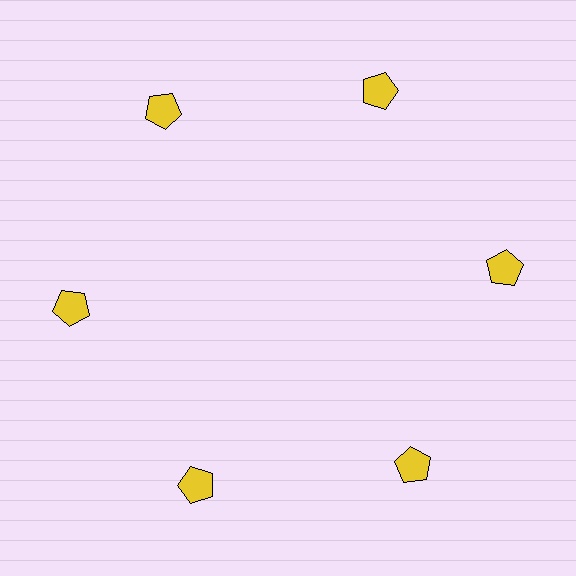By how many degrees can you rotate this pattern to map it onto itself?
The pattern maps onto itself every 60 degrees of rotation.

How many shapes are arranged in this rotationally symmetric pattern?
There are 6 shapes, arranged in 6 groups of 1.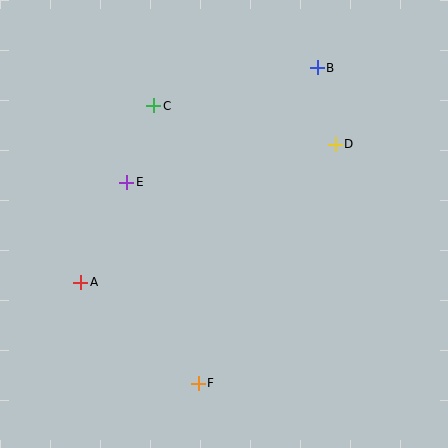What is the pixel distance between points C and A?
The distance between C and A is 191 pixels.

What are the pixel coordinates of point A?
Point A is at (81, 282).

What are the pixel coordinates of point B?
Point B is at (317, 68).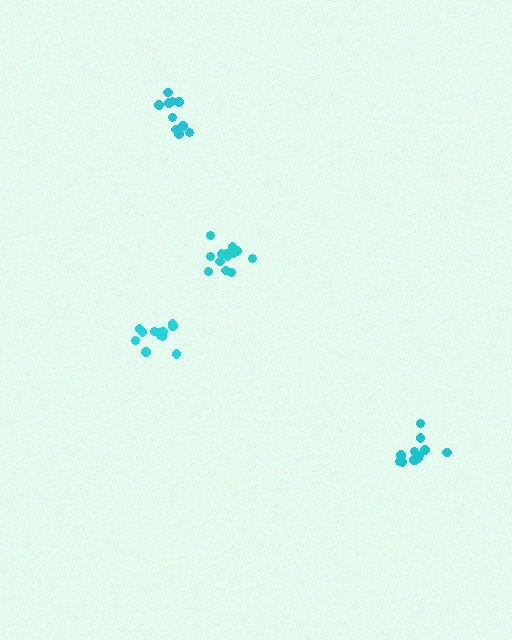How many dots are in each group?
Group 1: 12 dots, Group 2: 10 dots, Group 3: 13 dots, Group 4: 13 dots (48 total).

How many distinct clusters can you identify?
There are 4 distinct clusters.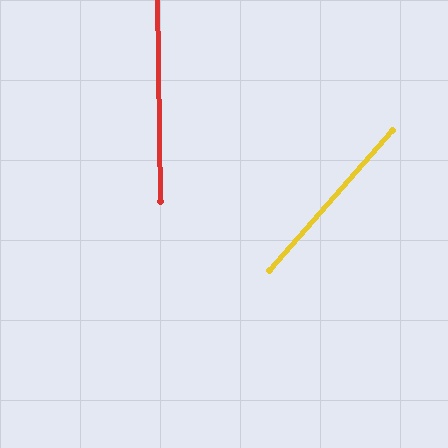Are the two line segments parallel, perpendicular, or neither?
Neither parallel nor perpendicular — they differ by about 42°.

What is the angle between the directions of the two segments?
Approximately 42 degrees.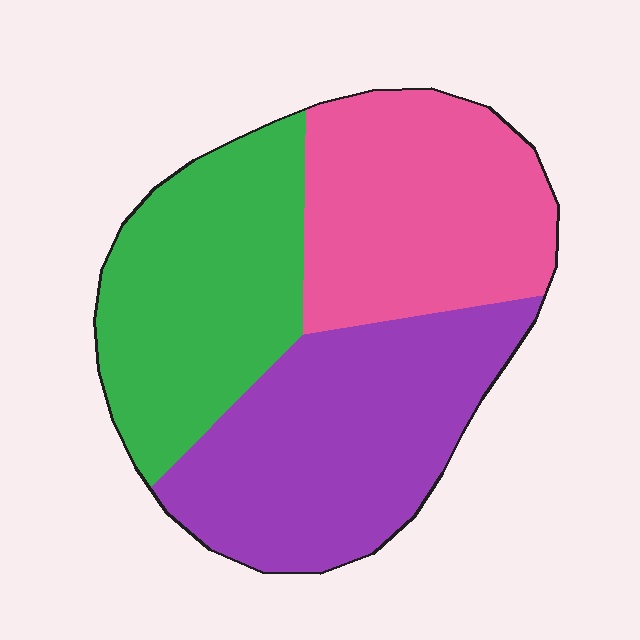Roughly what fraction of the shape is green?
Green covers around 30% of the shape.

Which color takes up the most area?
Purple, at roughly 35%.